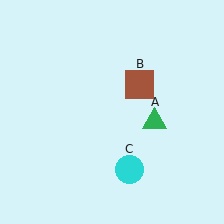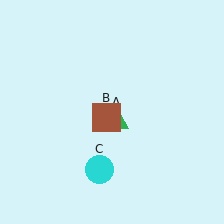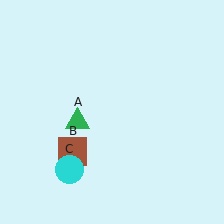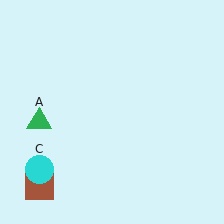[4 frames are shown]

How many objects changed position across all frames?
3 objects changed position: green triangle (object A), brown square (object B), cyan circle (object C).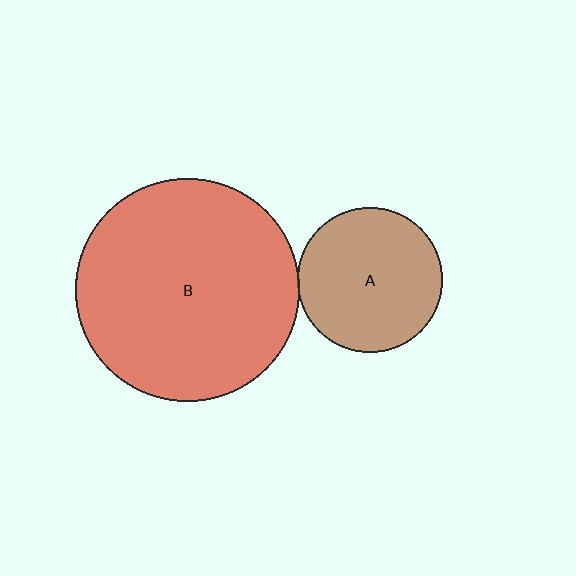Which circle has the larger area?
Circle B (red).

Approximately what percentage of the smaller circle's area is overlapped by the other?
Approximately 5%.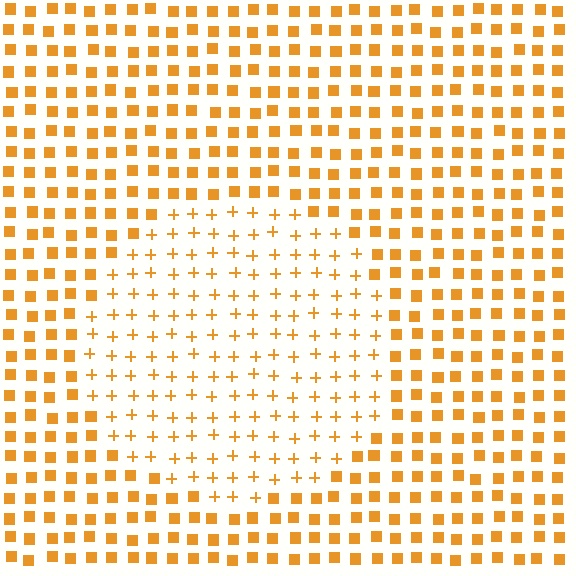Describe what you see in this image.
The image is filled with small orange elements arranged in a uniform grid. A circle-shaped region contains plus signs, while the surrounding area contains squares. The boundary is defined purely by the change in element shape.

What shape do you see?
I see a circle.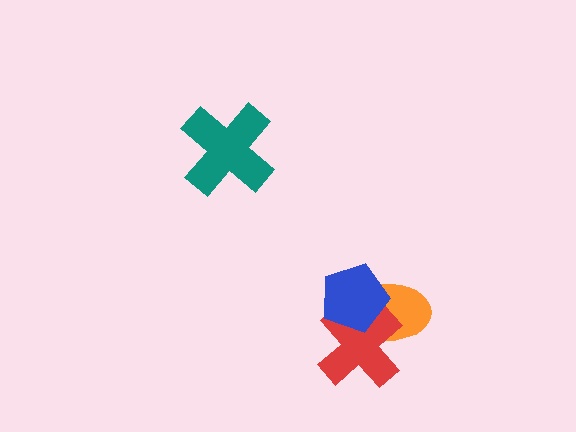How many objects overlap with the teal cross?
0 objects overlap with the teal cross.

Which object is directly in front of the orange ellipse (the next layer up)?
The red cross is directly in front of the orange ellipse.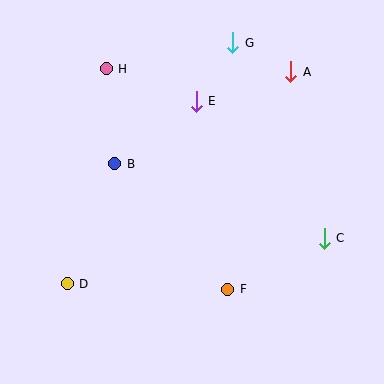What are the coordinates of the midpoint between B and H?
The midpoint between B and H is at (110, 116).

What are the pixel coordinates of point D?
Point D is at (67, 284).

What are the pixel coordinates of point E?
Point E is at (196, 101).